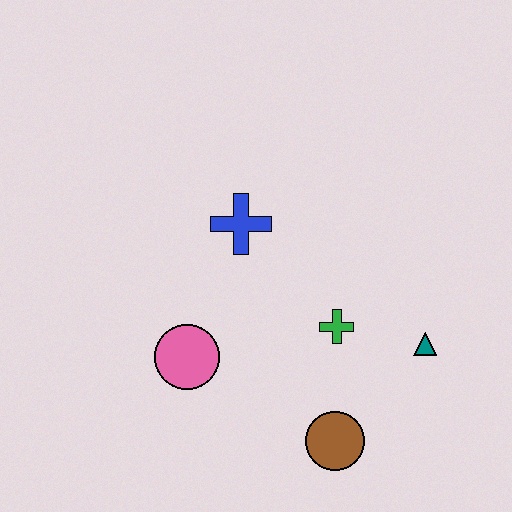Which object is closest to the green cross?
The teal triangle is closest to the green cross.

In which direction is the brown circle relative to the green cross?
The brown circle is below the green cross.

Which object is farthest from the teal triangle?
The pink circle is farthest from the teal triangle.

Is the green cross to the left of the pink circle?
No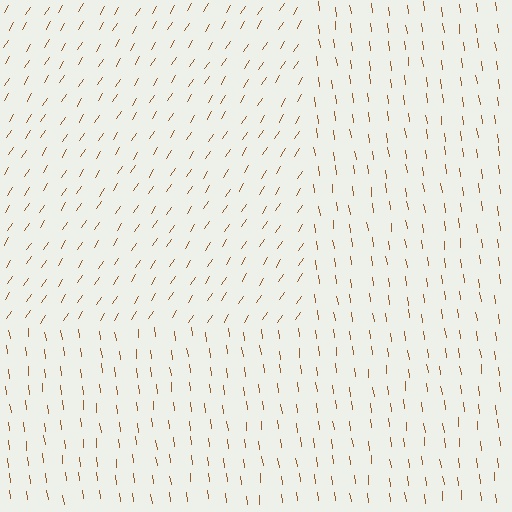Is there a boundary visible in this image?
Yes, there is a texture boundary formed by a change in line orientation.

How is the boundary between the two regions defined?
The boundary is defined purely by a change in line orientation (approximately 40 degrees difference). All lines are the same color and thickness.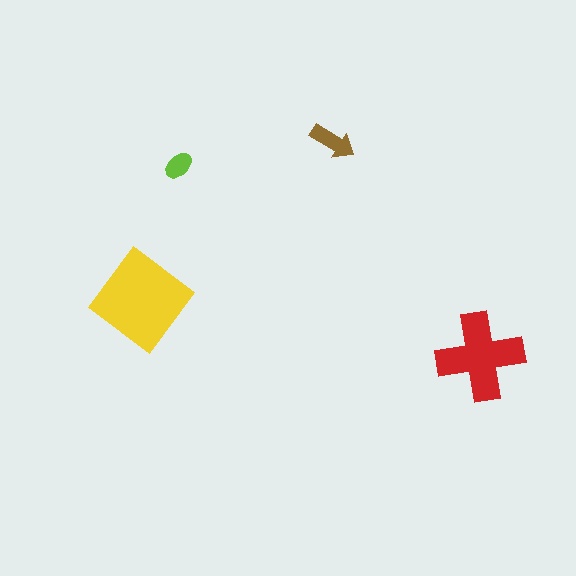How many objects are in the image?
There are 4 objects in the image.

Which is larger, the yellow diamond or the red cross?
The yellow diamond.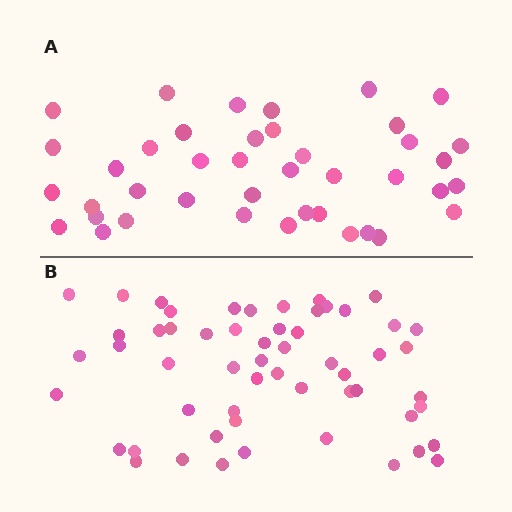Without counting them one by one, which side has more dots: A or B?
Region B (the bottom region) has more dots.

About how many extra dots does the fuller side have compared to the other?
Region B has approximately 15 more dots than region A.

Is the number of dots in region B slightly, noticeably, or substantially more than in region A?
Region B has noticeably more, but not dramatically so. The ratio is roughly 1.4 to 1.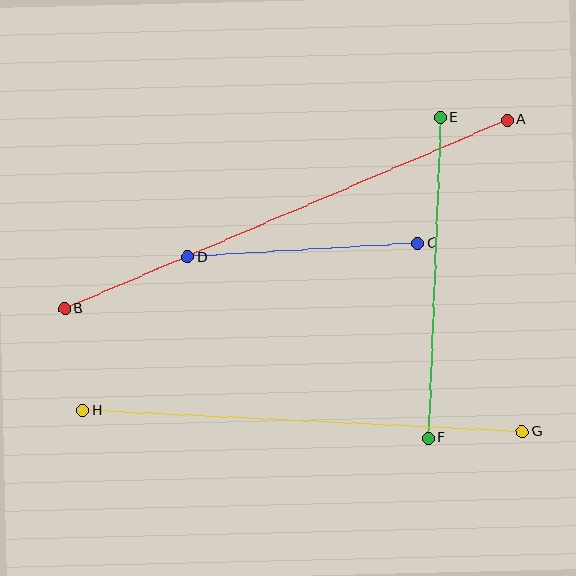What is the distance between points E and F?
The distance is approximately 321 pixels.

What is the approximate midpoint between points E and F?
The midpoint is at approximately (434, 278) pixels.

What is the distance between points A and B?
The distance is approximately 481 pixels.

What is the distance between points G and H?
The distance is approximately 440 pixels.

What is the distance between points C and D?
The distance is approximately 230 pixels.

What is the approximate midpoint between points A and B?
The midpoint is at approximately (286, 214) pixels.